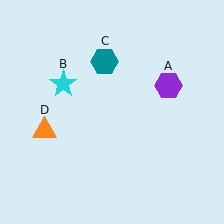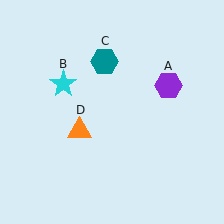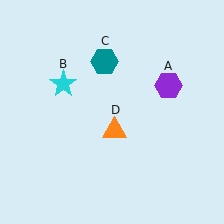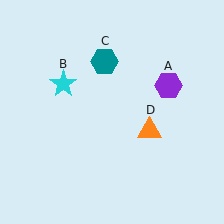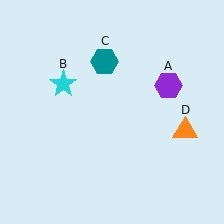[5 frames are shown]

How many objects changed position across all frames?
1 object changed position: orange triangle (object D).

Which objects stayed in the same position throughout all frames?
Purple hexagon (object A) and cyan star (object B) and teal hexagon (object C) remained stationary.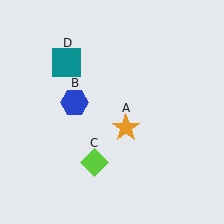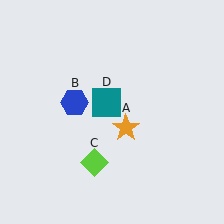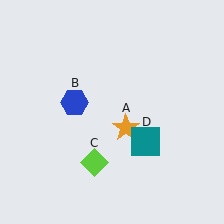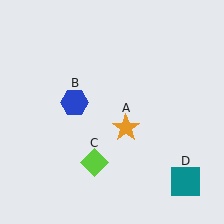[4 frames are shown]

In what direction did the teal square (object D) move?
The teal square (object D) moved down and to the right.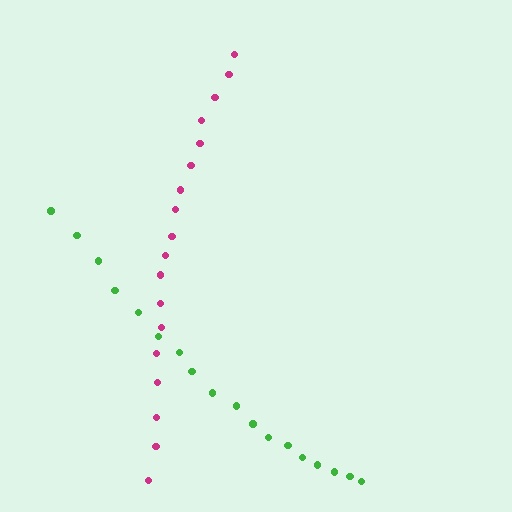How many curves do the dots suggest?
There are 2 distinct paths.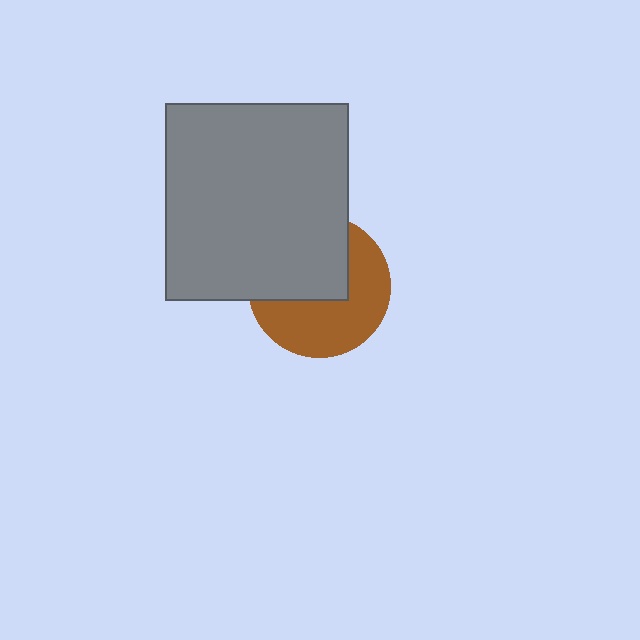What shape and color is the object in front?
The object in front is a gray rectangle.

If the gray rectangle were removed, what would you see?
You would see the complete brown circle.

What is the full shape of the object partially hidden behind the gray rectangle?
The partially hidden object is a brown circle.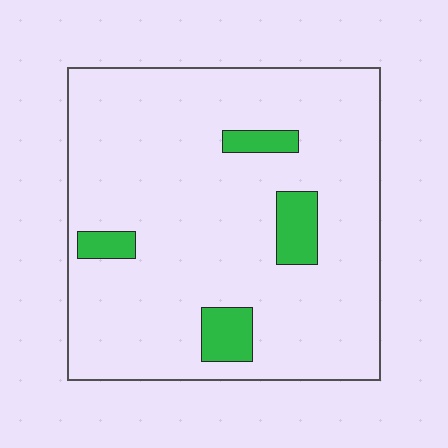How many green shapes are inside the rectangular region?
4.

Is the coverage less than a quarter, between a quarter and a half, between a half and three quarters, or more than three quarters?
Less than a quarter.